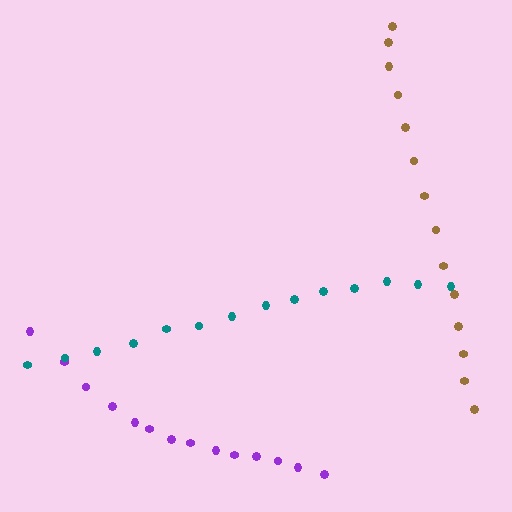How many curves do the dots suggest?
There are 3 distinct paths.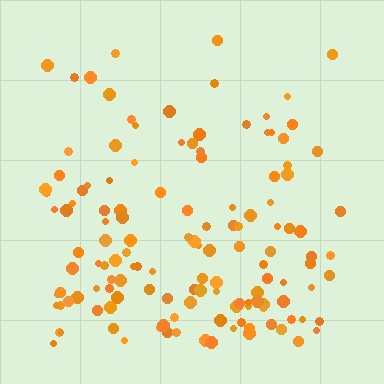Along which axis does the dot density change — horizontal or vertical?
Vertical.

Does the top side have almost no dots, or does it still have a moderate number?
Still a moderate number, just noticeably fewer than the bottom.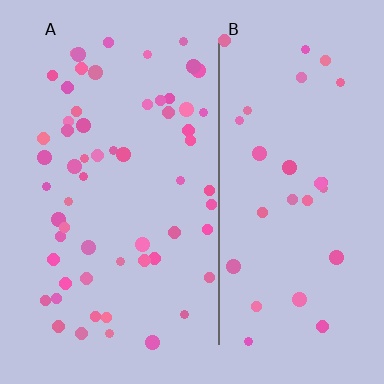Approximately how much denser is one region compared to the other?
Approximately 2.0× — region A over region B.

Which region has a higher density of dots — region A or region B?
A (the left).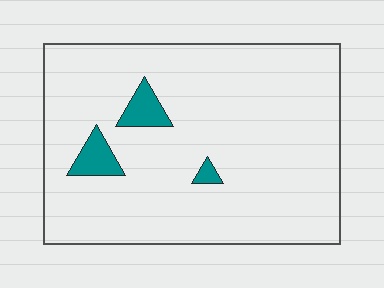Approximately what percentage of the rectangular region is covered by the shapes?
Approximately 5%.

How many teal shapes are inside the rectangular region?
3.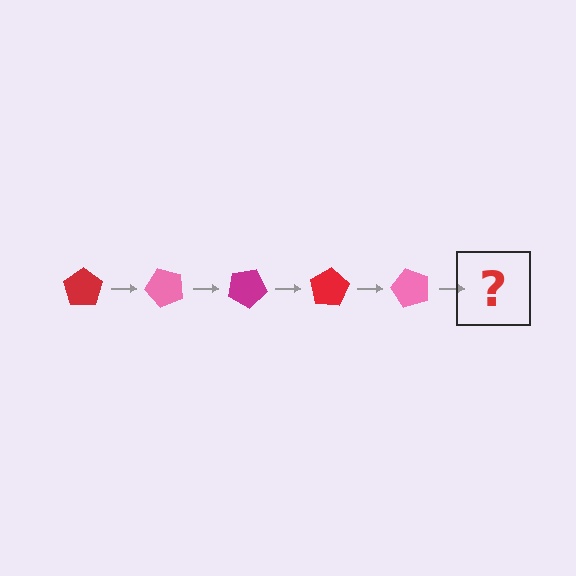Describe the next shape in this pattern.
It should be a magenta pentagon, rotated 250 degrees from the start.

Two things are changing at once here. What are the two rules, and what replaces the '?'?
The two rules are that it rotates 50 degrees each step and the color cycles through red, pink, and magenta. The '?' should be a magenta pentagon, rotated 250 degrees from the start.